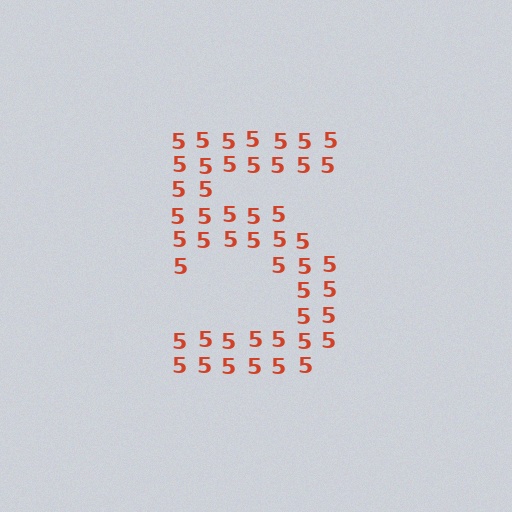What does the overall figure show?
The overall figure shows the digit 5.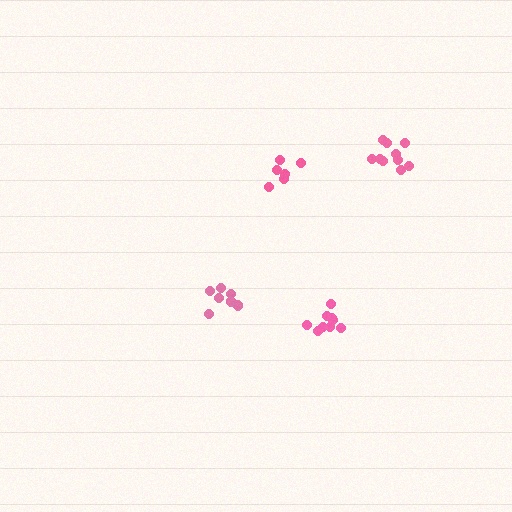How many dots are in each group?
Group 1: 6 dots, Group 2: 9 dots, Group 3: 8 dots, Group 4: 10 dots (33 total).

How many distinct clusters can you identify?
There are 4 distinct clusters.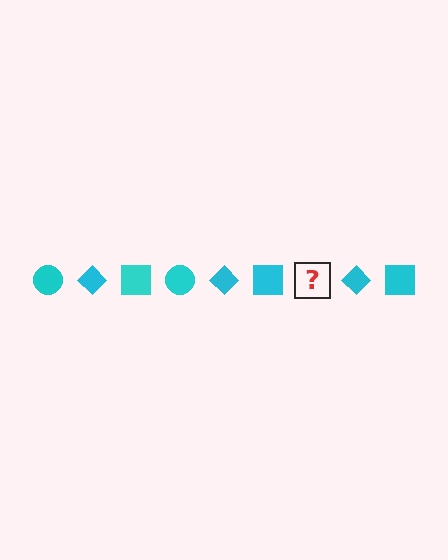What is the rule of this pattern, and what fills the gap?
The rule is that the pattern cycles through circle, diamond, square shapes in cyan. The gap should be filled with a cyan circle.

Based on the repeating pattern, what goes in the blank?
The blank should be a cyan circle.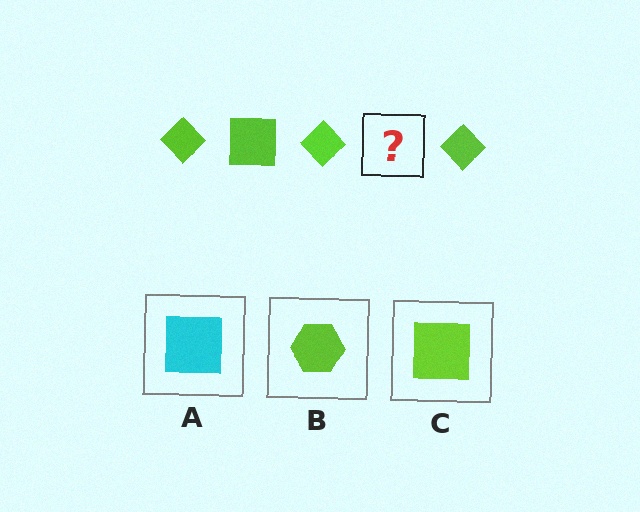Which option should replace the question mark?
Option C.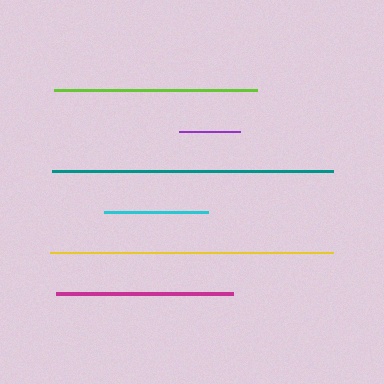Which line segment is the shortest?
The purple line is the shortest at approximately 61 pixels.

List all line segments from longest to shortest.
From longest to shortest: yellow, teal, lime, magenta, cyan, purple.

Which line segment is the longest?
The yellow line is the longest at approximately 283 pixels.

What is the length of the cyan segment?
The cyan segment is approximately 104 pixels long.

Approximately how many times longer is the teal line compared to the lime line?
The teal line is approximately 1.4 times the length of the lime line.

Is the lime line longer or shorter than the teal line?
The teal line is longer than the lime line.